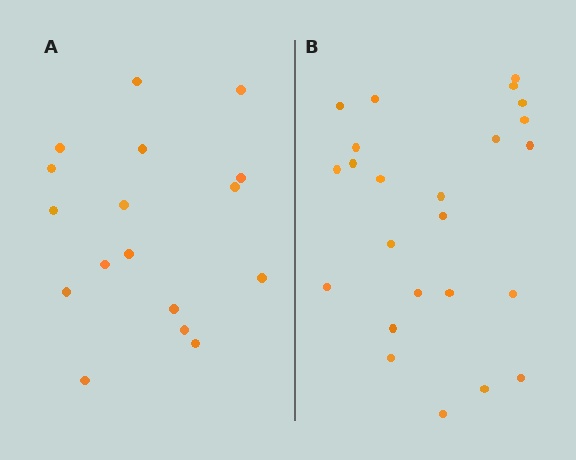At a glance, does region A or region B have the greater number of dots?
Region B (the right region) has more dots.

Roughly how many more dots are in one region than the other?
Region B has roughly 8 or so more dots than region A.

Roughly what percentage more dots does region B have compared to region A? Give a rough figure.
About 40% more.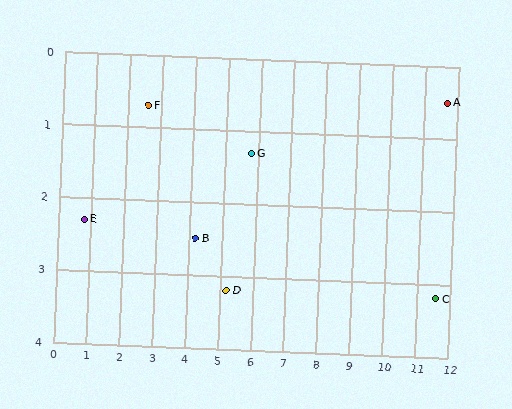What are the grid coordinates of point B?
Point B is at approximately (4.2, 2.5).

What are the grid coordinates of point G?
Point G is at approximately (5.8, 1.3).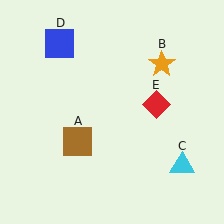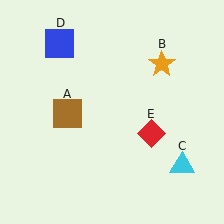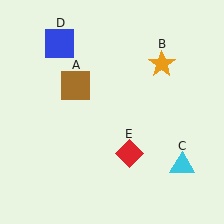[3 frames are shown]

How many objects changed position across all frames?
2 objects changed position: brown square (object A), red diamond (object E).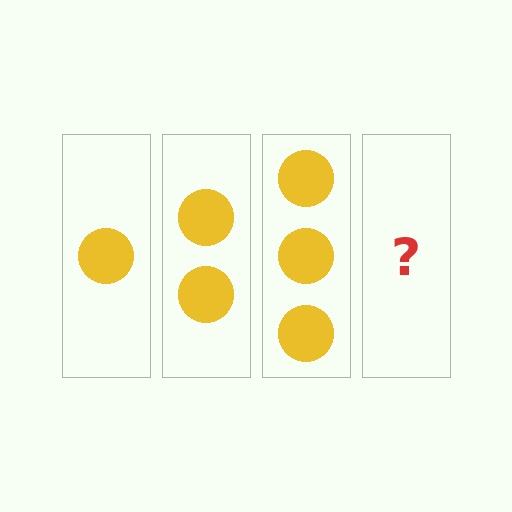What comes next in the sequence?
The next element should be 4 circles.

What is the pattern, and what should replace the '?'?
The pattern is that each step adds one more circle. The '?' should be 4 circles.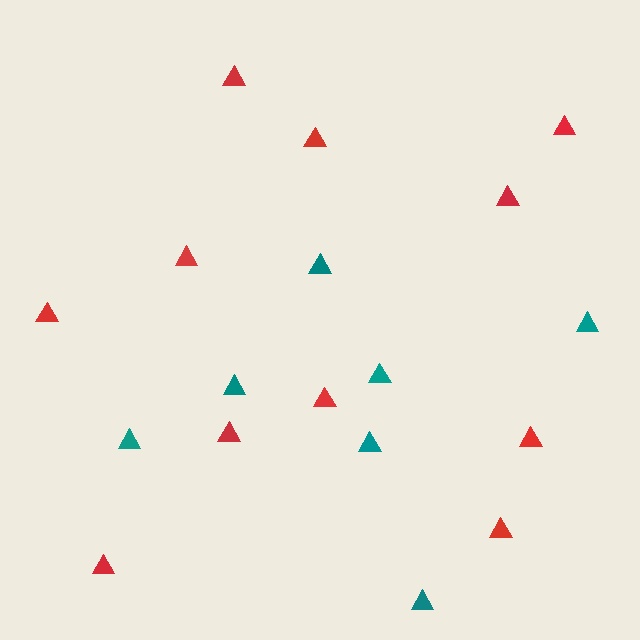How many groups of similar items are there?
There are 2 groups: one group of red triangles (11) and one group of teal triangles (7).